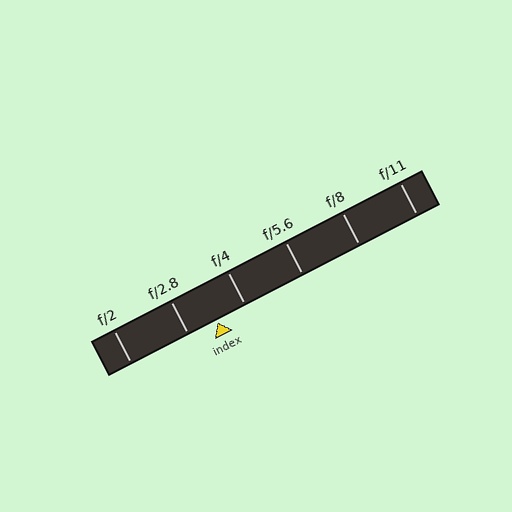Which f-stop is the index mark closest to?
The index mark is closest to f/4.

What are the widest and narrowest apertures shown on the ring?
The widest aperture shown is f/2 and the narrowest is f/11.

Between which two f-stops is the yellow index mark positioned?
The index mark is between f/2.8 and f/4.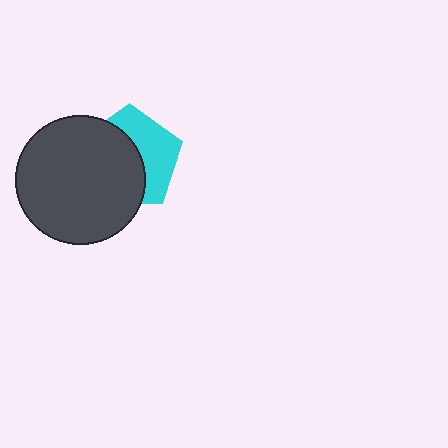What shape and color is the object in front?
The object in front is a dark gray circle.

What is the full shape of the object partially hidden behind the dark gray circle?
The partially hidden object is a cyan pentagon.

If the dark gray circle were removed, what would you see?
You would see the complete cyan pentagon.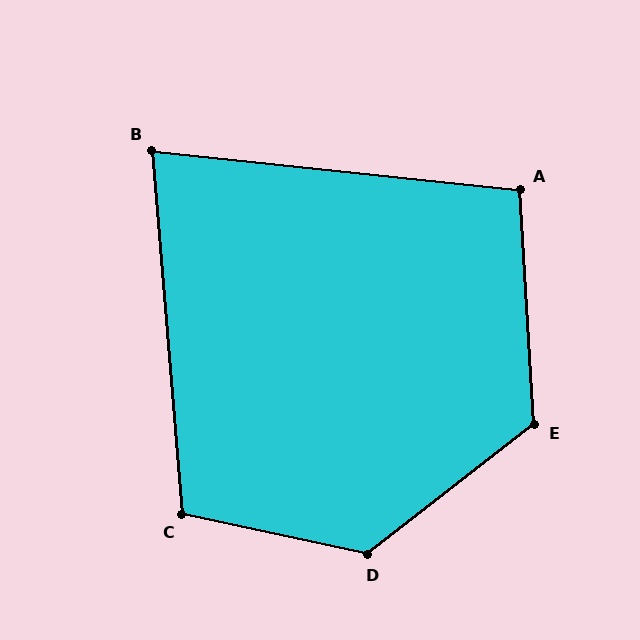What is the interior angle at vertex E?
Approximately 124 degrees (obtuse).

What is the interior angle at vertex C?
Approximately 107 degrees (obtuse).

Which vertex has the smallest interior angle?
B, at approximately 79 degrees.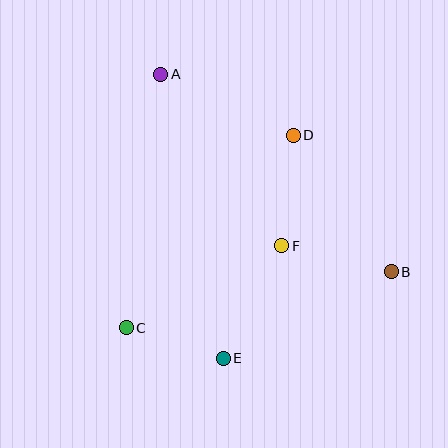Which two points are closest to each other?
Points C and E are closest to each other.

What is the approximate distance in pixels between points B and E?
The distance between B and E is approximately 189 pixels.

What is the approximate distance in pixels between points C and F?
The distance between C and F is approximately 176 pixels.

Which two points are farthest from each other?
Points A and B are farthest from each other.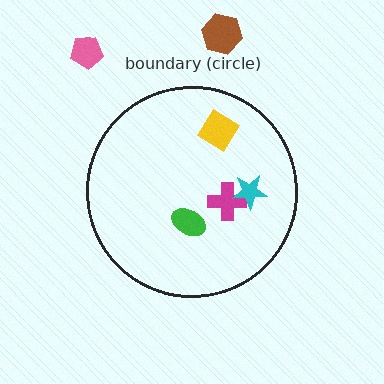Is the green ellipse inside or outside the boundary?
Inside.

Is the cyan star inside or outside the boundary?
Inside.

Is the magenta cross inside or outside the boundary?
Inside.